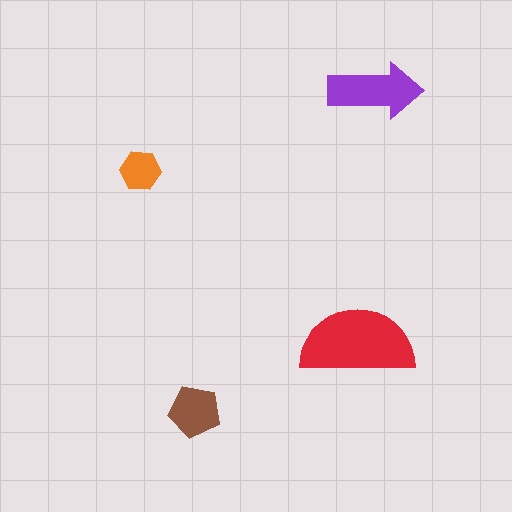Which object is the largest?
The red semicircle.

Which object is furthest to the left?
The orange hexagon is leftmost.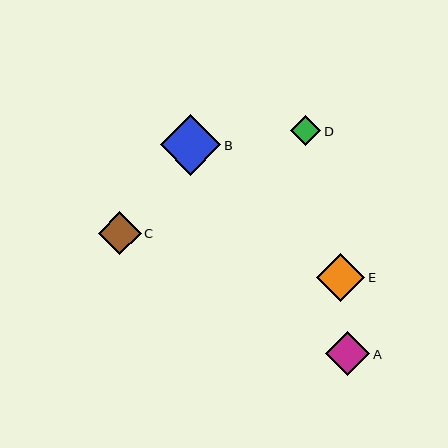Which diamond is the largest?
Diamond B is the largest with a size of approximately 61 pixels.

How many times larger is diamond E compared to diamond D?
Diamond E is approximately 1.6 times the size of diamond D.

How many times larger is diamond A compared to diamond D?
Diamond A is approximately 1.5 times the size of diamond D.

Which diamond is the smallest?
Diamond D is the smallest with a size of approximately 30 pixels.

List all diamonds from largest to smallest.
From largest to smallest: B, E, A, C, D.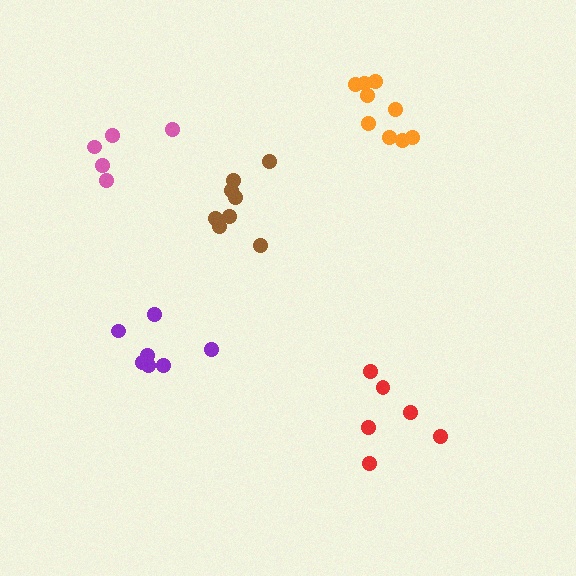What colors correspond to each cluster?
The clusters are colored: red, purple, brown, pink, orange.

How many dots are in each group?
Group 1: 6 dots, Group 2: 7 dots, Group 3: 8 dots, Group 4: 5 dots, Group 5: 9 dots (35 total).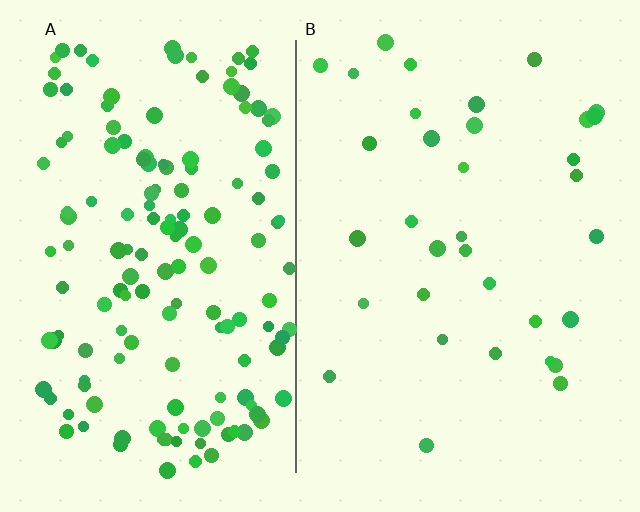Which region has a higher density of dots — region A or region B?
A (the left).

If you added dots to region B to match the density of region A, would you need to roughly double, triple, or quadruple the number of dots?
Approximately quadruple.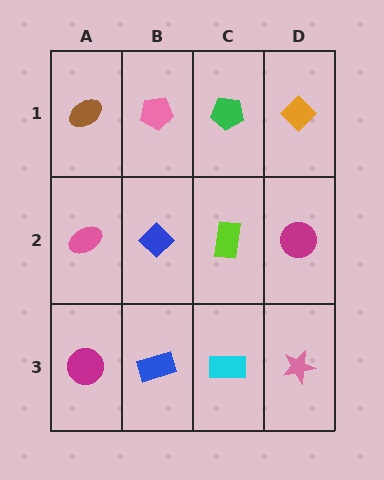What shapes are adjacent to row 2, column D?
An orange diamond (row 1, column D), a pink star (row 3, column D), a lime rectangle (row 2, column C).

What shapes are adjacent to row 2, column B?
A pink pentagon (row 1, column B), a blue rectangle (row 3, column B), a pink ellipse (row 2, column A), a lime rectangle (row 2, column C).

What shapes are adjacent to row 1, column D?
A magenta circle (row 2, column D), a green pentagon (row 1, column C).